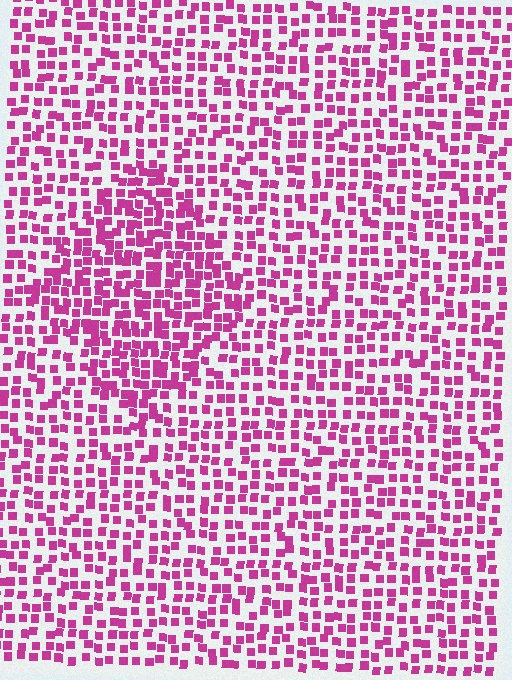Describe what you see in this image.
The image contains small magenta elements arranged at two different densities. A diamond-shaped region is visible where the elements are more densely packed than the surrounding area.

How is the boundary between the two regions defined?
The boundary is defined by a change in element density (approximately 1.6x ratio). All elements are the same color, size, and shape.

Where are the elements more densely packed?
The elements are more densely packed inside the diamond boundary.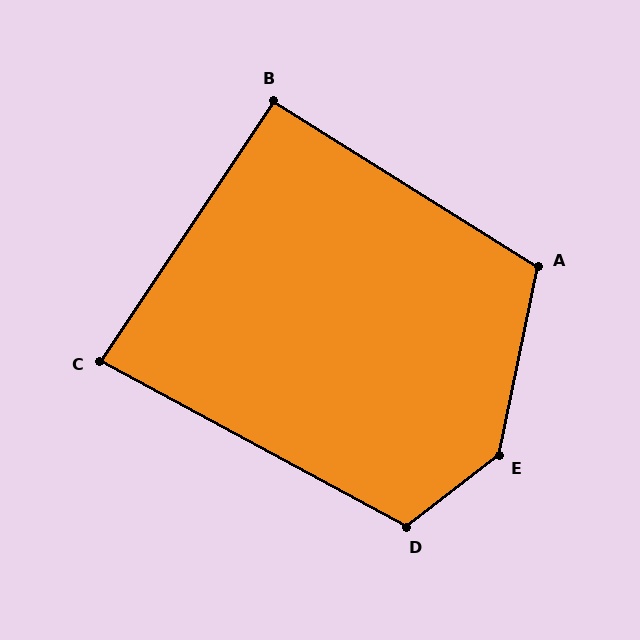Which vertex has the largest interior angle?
E, at approximately 139 degrees.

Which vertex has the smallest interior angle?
C, at approximately 85 degrees.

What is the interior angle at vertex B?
Approximately 92 degrees (approximately right).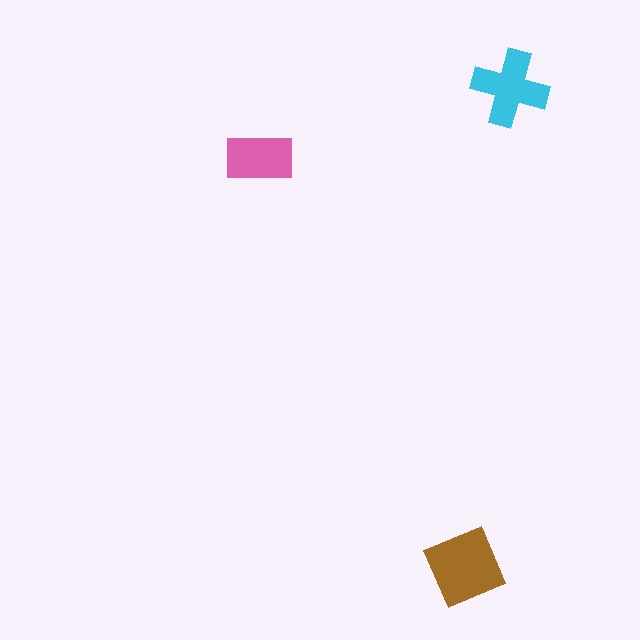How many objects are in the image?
There are 3 objects in the image.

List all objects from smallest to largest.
The pink rectangle, the cyan cross, the brown diamond.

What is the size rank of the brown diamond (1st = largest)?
1st.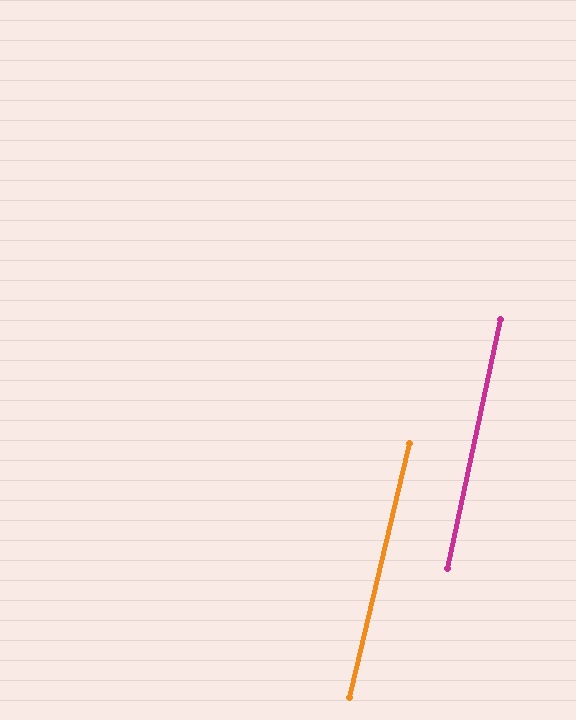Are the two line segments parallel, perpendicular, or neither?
Parallel — their directions differ by only 1.2°.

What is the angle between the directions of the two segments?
Approximately 1 degree.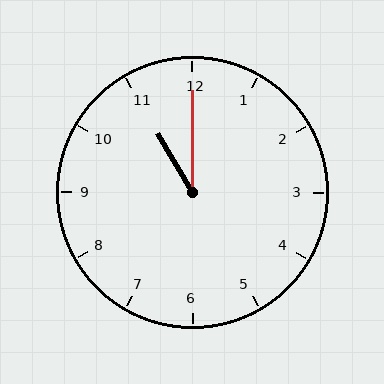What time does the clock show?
11:00.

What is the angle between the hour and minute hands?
Approximately 30 degrees.